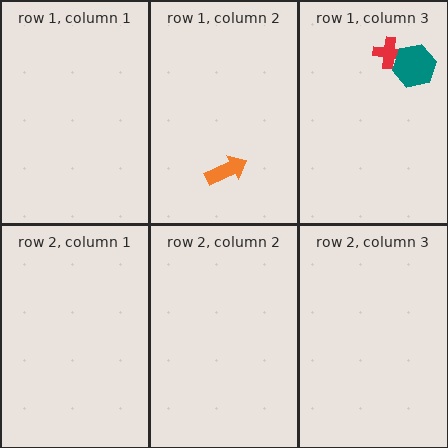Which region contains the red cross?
The row 1, column 3 region.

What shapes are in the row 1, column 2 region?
The orange arrow.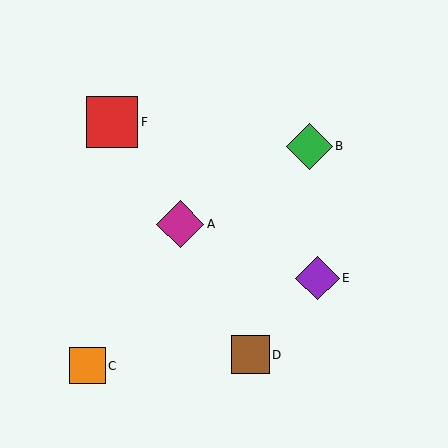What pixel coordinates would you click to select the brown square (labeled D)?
Click at (250, 355) to select the brown square D.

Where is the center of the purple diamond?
The center of the purple diamond is at (317, 278).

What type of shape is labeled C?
Shape C is an orange square.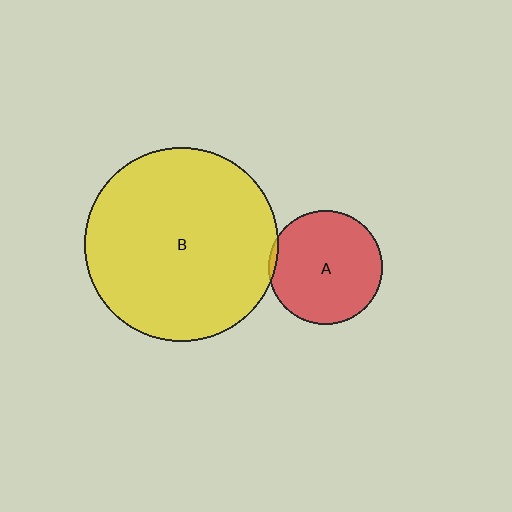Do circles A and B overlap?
Yes.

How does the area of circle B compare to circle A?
Approximately 2.9 times.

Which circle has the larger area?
Circle B (yellow).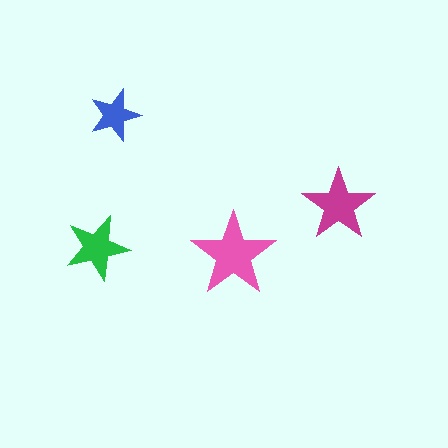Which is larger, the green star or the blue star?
The green one.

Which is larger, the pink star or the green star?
The pink one.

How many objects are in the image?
There are 4 objects in the image.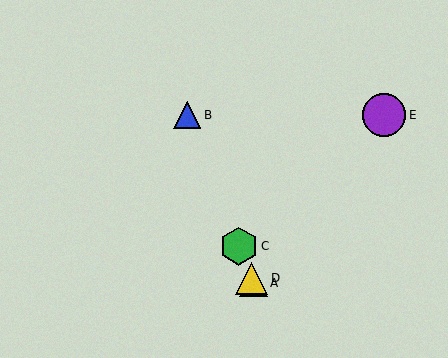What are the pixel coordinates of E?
Object E is at (384, 115).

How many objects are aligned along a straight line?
4 objects (A, B, C, D) are aligned along a straight line.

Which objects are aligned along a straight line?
Objects A, B, C, D are aligned along a straight line.